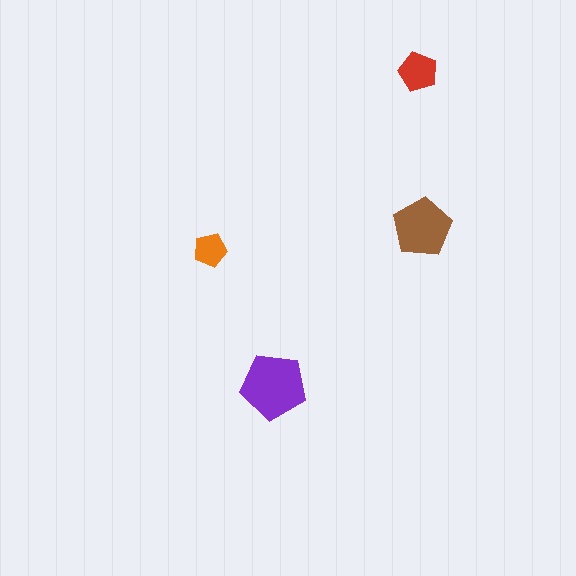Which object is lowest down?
The purple pentagon is bottommost.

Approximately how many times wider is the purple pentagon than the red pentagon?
About 1.5 times wider.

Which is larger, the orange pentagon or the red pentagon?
The red one.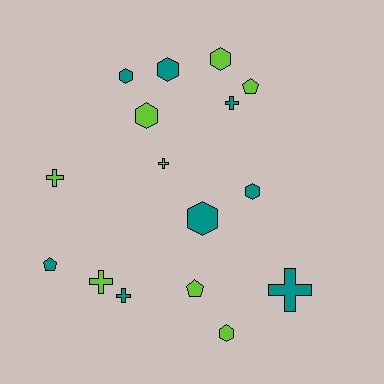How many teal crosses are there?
There are 3 teal crosses.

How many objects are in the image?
There are 16 objects.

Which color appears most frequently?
Teal, with 8 objects.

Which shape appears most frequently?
Hexagon, with 7 objects.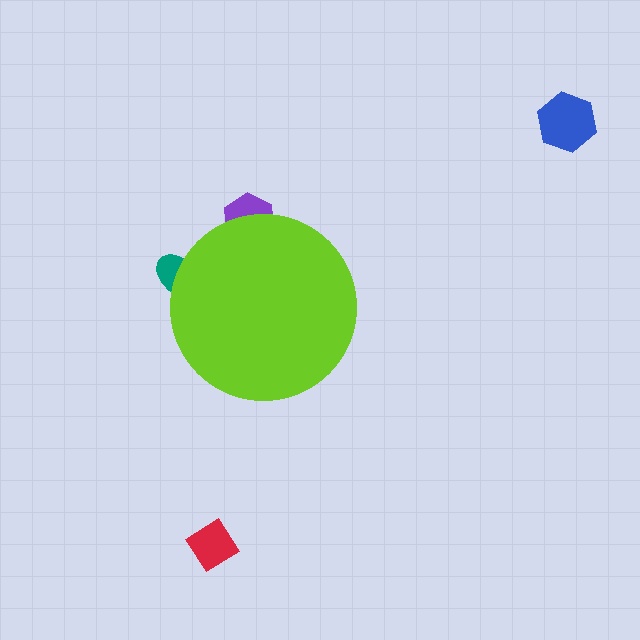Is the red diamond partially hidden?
No, the red diamond is fully visible.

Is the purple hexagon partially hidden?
Yes, the purple hexagon is partially hidden behind the lime circle.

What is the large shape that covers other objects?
A lime circle.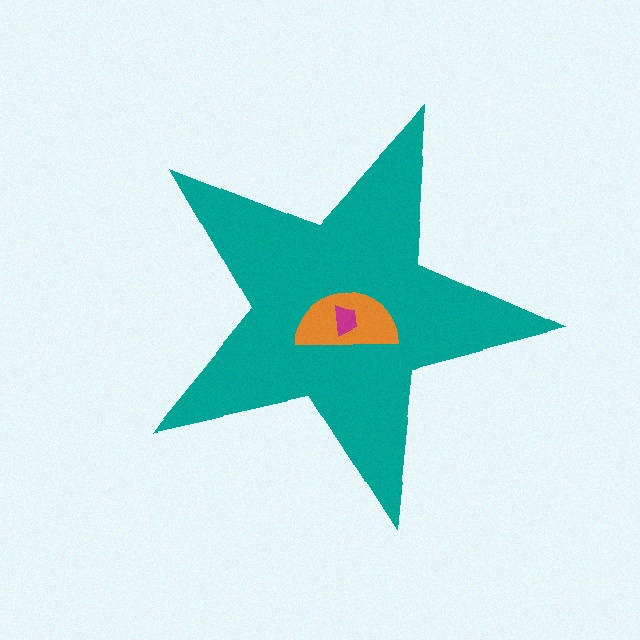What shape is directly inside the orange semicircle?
The magenta trapezoid.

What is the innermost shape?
The magenta trapezoid.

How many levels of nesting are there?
3.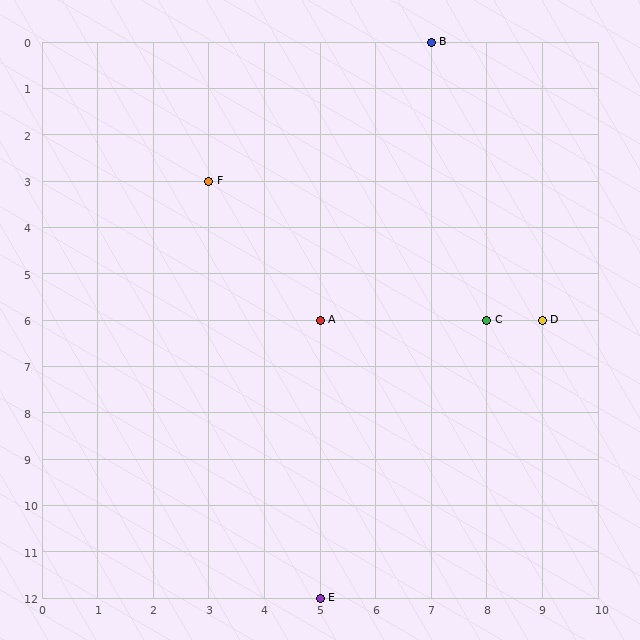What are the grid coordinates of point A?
Point A is at grid coordinates (5, 6).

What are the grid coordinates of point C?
Point C is at grid coordinates (8, 6).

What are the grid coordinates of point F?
Point F is at grid coordinates (3, 3).